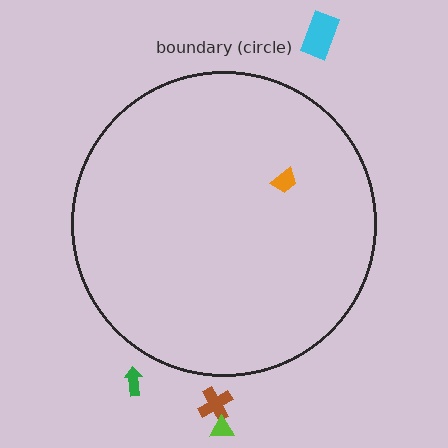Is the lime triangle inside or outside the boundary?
Outside.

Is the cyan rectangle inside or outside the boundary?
Outside.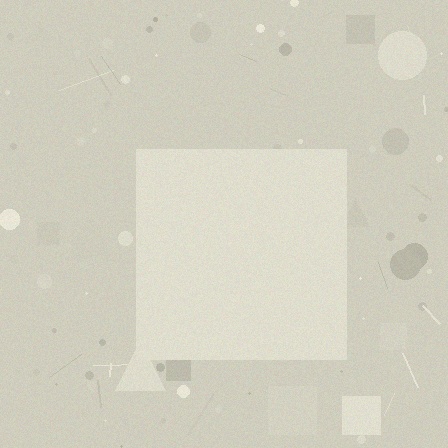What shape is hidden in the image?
A square is hidden in the image.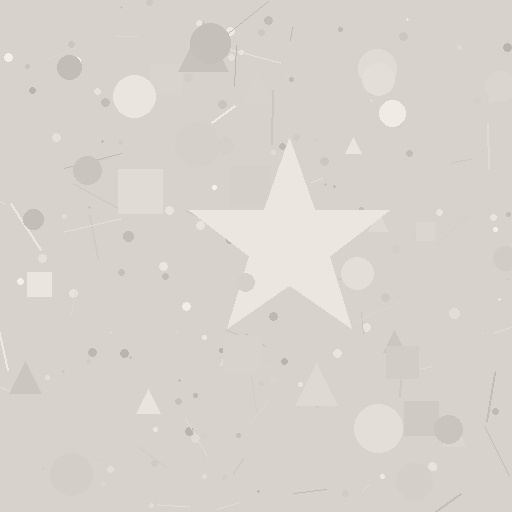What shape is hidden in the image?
A star is hidden in the image.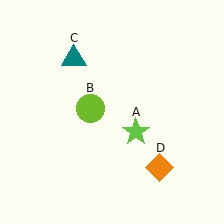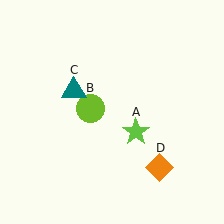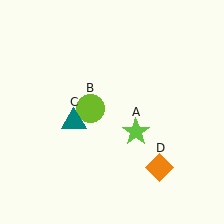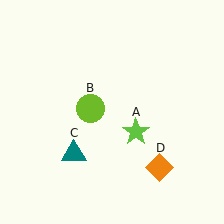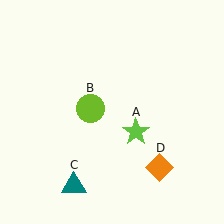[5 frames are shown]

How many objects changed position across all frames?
1 object changed position: teal triangle (object C).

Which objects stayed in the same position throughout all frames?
Lime star (object A) and lime circle (object B) and orange diamond (object D) remained stationary.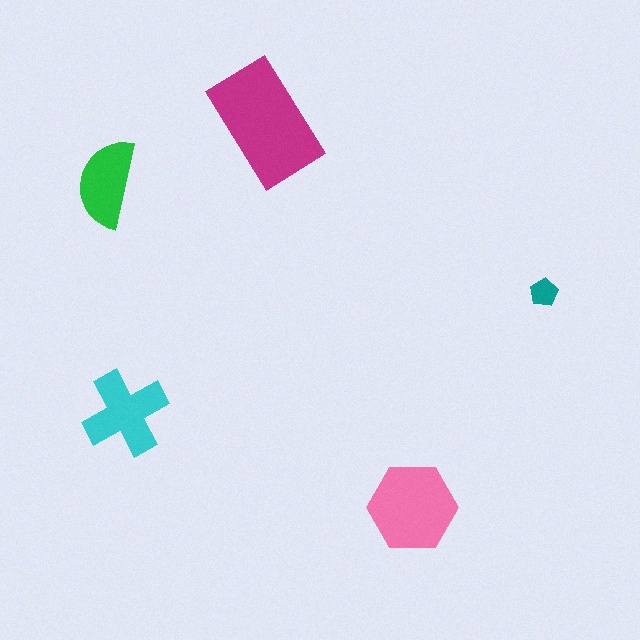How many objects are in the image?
There are 5 objects in the image.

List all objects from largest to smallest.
The magenta rectangle, the pink hexagon, the cyan cross, the green semicircle, the teal pentagon.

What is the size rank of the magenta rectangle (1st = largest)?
1st.